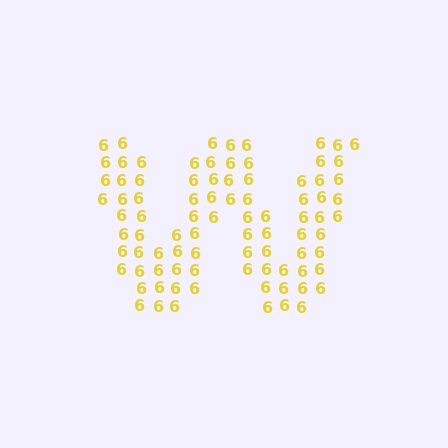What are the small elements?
The small elements are digit 6's.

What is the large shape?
The large shape is the letter W.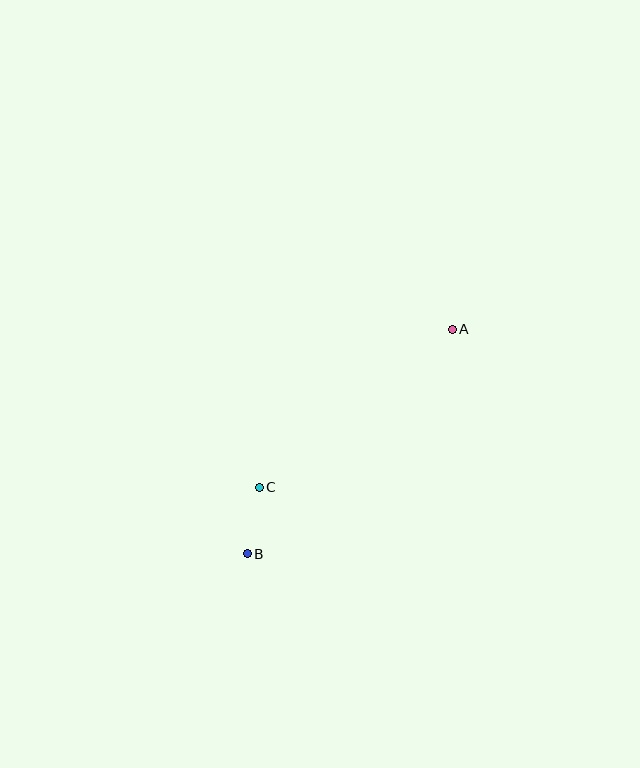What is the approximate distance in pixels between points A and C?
The distance between A and C is approximately 250 pixels.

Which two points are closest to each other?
Points B and C are closest to each other.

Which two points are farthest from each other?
Points A and B are farthest from each other.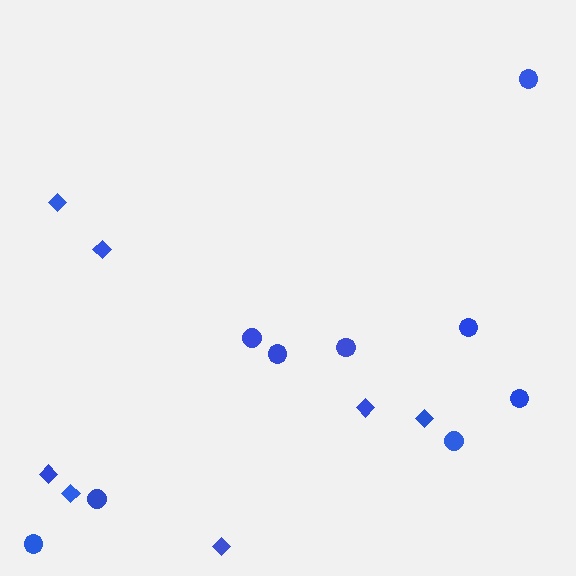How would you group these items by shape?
There are 2 groups: one group of circles (9) and one group of diamonds (7).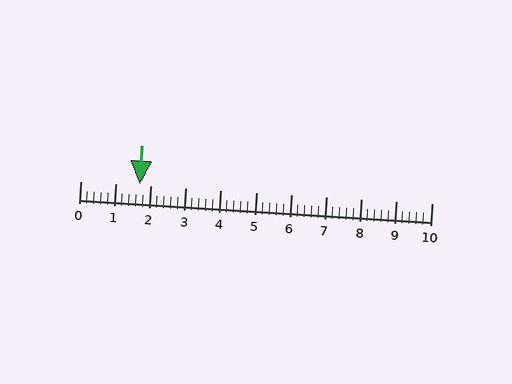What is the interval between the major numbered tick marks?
The major tick marks are spaced 1 units apart.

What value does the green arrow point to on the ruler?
The green arrow points to approximately 1.7.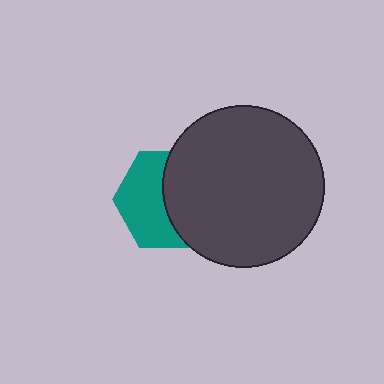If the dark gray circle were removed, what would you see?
You would see the complete teal hexagon.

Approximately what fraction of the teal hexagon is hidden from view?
Roughly 49% of the teal hexagon is hidden behind the dark gray circle.